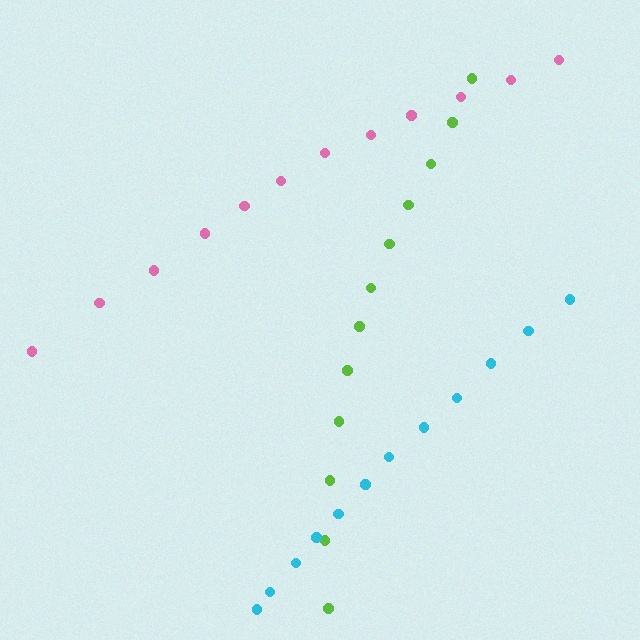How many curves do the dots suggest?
There are 3 distinct paths.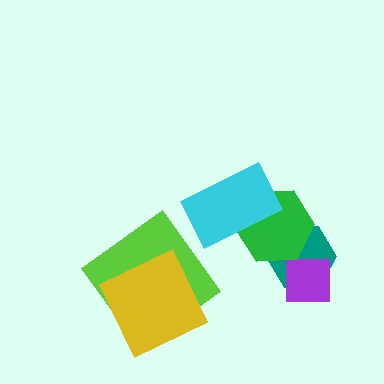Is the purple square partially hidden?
No, no other shape covers it.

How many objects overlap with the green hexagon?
2 objects overlap with the green hexagon.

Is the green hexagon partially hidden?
Yes, it is partially covered by another shape.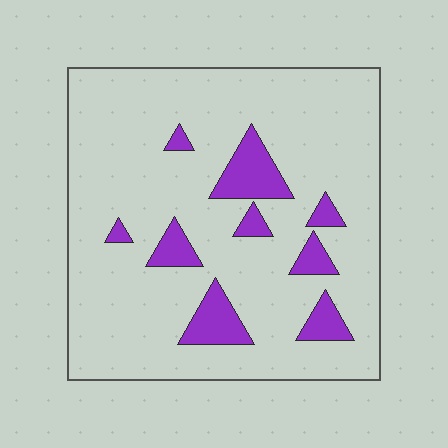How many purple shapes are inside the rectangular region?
9.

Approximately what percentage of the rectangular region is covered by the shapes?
Approximately 15%.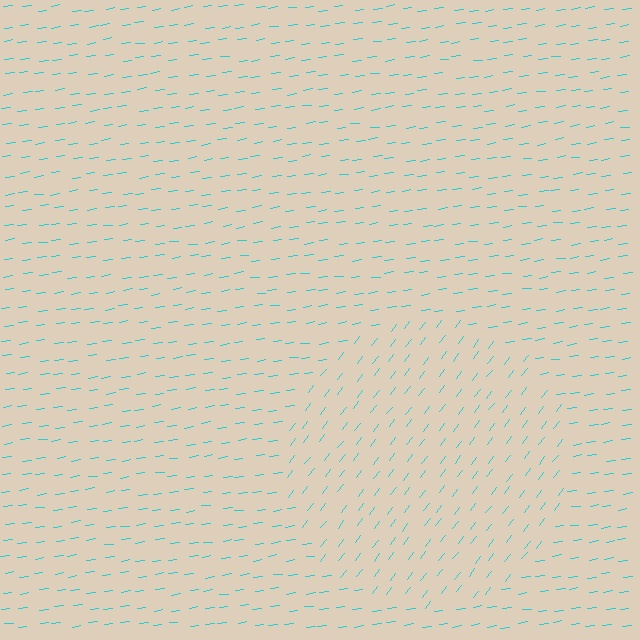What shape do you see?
I see a circle.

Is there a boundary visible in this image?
Yes, there is a texture boundary formed by a change in line orientation.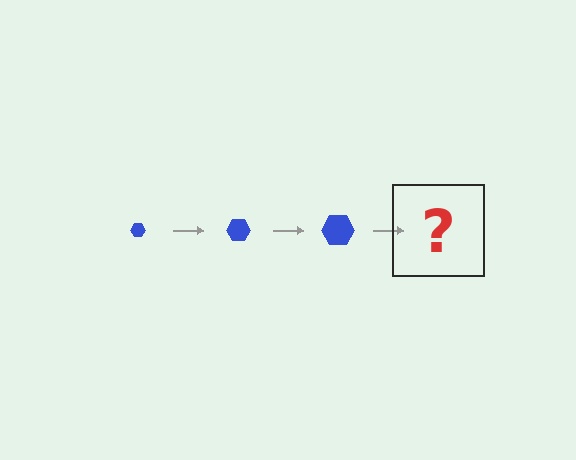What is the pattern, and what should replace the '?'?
The pattern is that the hexagon gets progressively larger each step. The '?' should be a blue hexagon, larger than the previous one.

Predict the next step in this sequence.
The next step is a blue hexagon, larger than the previous one.